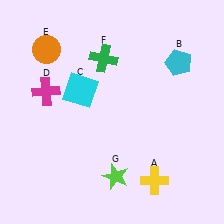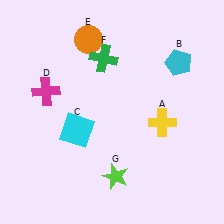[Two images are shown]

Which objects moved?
The objects that moved are: the yellow cross (A), the cyan square (C), the orange circle (E).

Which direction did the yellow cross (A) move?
The yellow cross (A) moved up.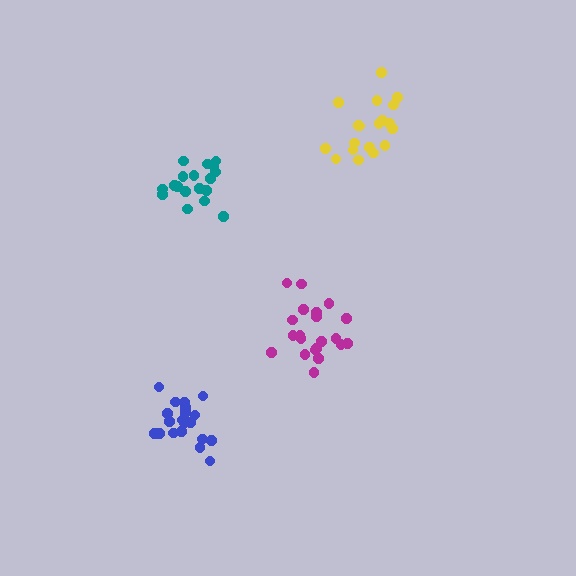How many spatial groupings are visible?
There are 4 spatial groupings.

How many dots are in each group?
Group 1: 18 dots, Group 2: 21 dots, Group 3: 19 dots, Group 4: 20 dots (78 total).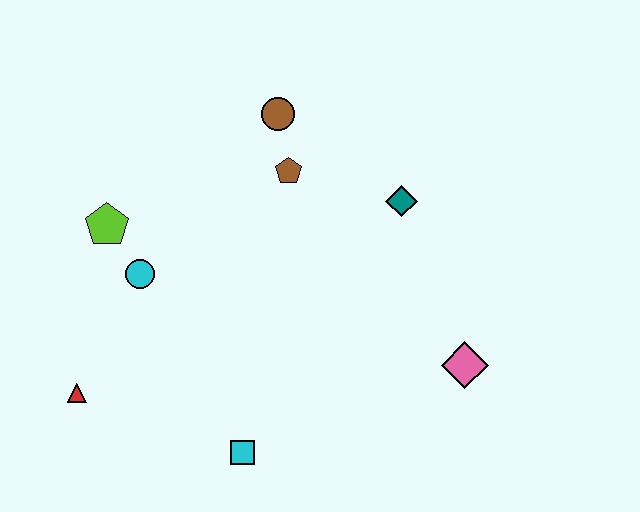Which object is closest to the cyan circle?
The lime pentagon is closest to the cyan circle.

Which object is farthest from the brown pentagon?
The red triangle is farthest from the brown pentagon.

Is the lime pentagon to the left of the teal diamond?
Yes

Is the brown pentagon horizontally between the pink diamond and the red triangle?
Yes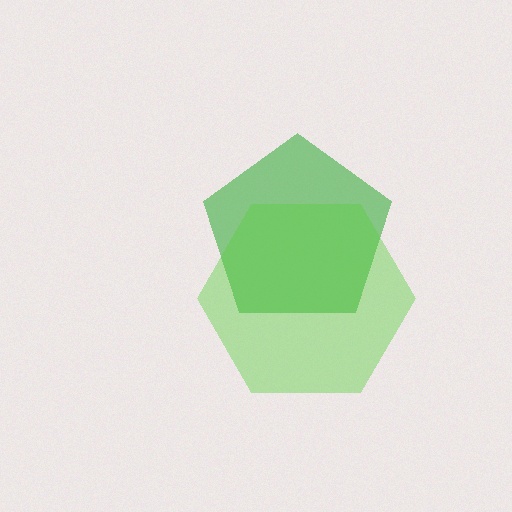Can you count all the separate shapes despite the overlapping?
Yes, there are 2 separate shapes.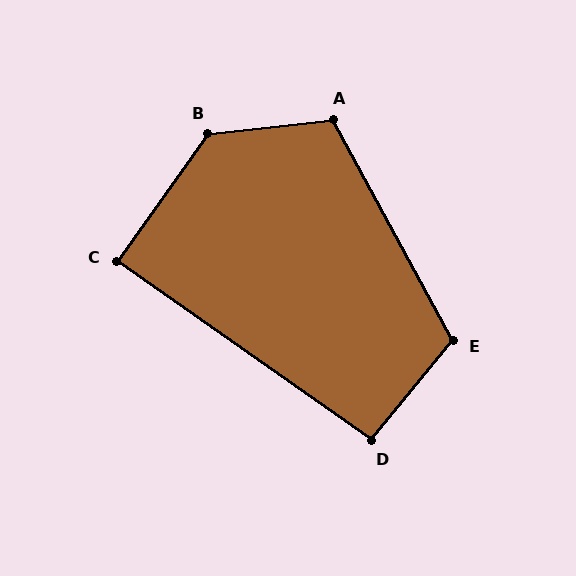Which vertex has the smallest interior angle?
C, at approximately 89 degrees.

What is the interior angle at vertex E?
Approximately 112 degrees (obtuse).